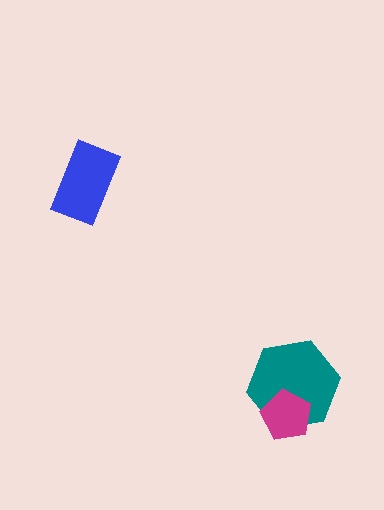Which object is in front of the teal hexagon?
The magenta pentagon is in front of the teal hexagon.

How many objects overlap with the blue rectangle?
0 objects overlap with the blue rectangle.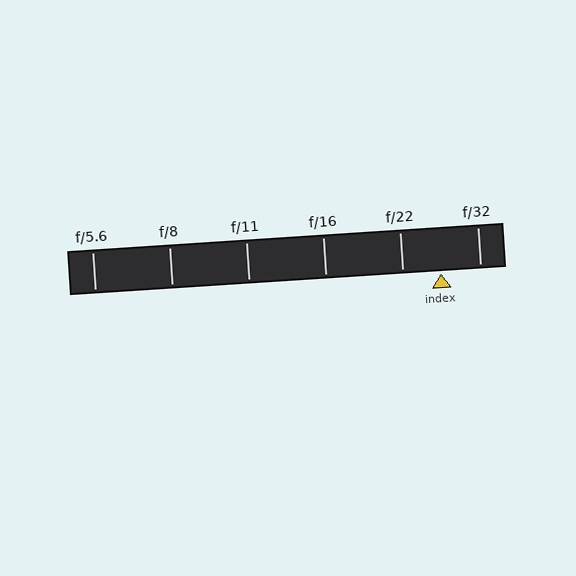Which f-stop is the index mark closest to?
The index mark is closest to f/22.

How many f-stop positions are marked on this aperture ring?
There are 6 f-stop positions marked.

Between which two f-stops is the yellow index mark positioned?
The index mark is between f/22 and f/32.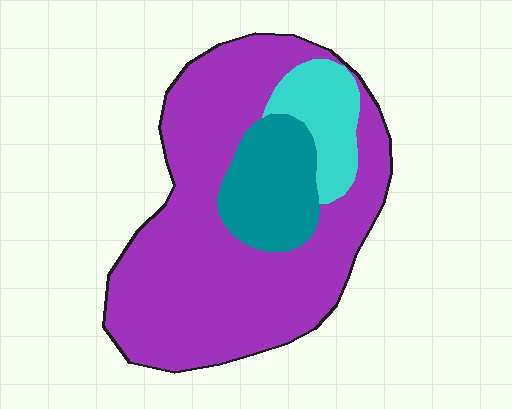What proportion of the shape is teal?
Teal takes up about one sixth (1/6) of the shape.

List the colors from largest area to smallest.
From largest to smallest: purple, teal, cyan.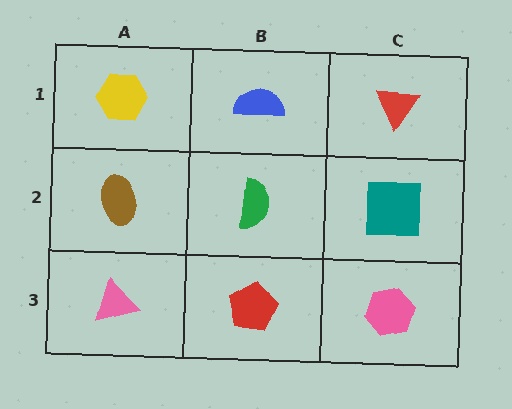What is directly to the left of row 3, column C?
A red pentagon.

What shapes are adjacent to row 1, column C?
A teal square (row 2, column C), a blue semicircle (row 1, column B).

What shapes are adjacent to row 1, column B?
A green semicircle (row 2, column B), a yellow hexagon (row 1, column A), a red triangle (row 1, column C).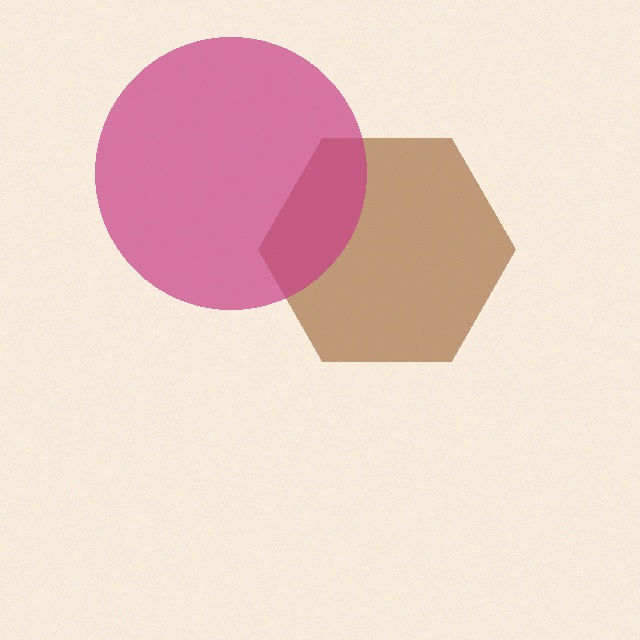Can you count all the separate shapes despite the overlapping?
Yes, there are 2 separate shapes.